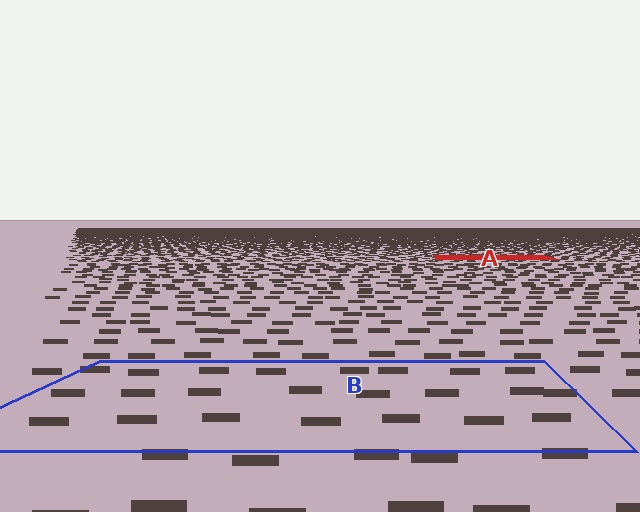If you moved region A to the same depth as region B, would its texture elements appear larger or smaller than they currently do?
They would appear larger. At a closer depth, the same texture elements are projected at a bigger on-screen size.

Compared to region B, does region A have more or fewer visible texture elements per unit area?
Region A has more texture elements per unit area — they are packed more densely because it is farther away.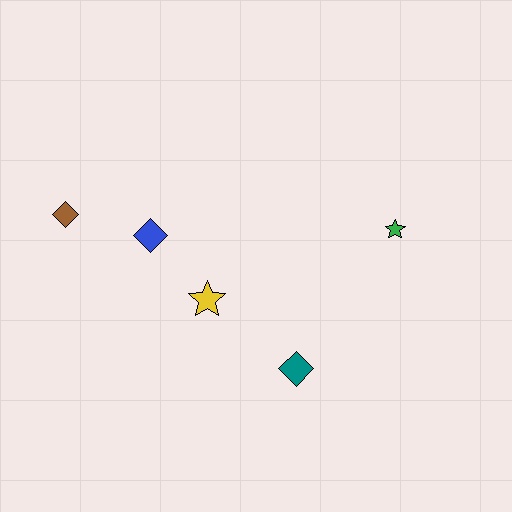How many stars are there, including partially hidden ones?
There are 2 stars.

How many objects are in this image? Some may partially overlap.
There are 5 objects.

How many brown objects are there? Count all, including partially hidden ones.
There is 1 brown object.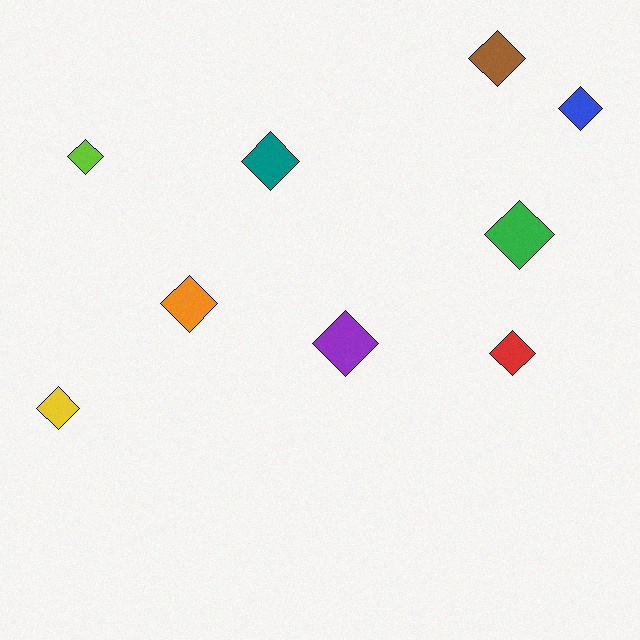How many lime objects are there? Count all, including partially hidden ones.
There is 1 lime object.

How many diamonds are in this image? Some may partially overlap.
There are 9 diamonds.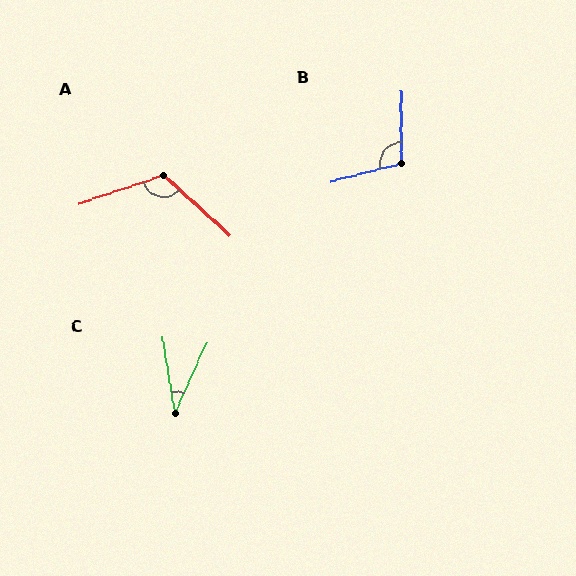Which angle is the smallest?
C, at approximately 34 degrees.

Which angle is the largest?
A, at approximately 120 degrees.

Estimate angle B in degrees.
Approximately 104 degrees.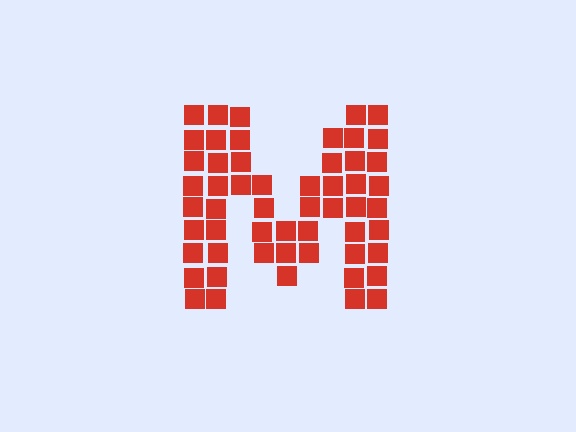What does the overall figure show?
The overall figure shows the letter M.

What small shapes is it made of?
It is made of small squares.